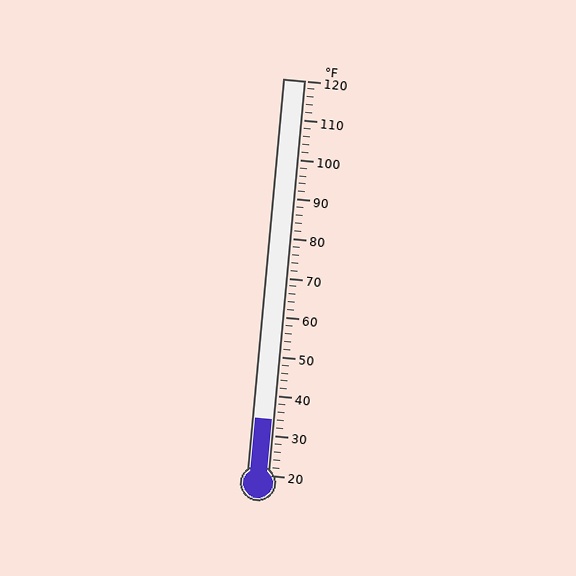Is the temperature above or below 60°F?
The temperature is below 60°F.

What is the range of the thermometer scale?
The thermometer scale ranges from 20°F to 120°F.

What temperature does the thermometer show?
The thermometer shows approximately 34°F.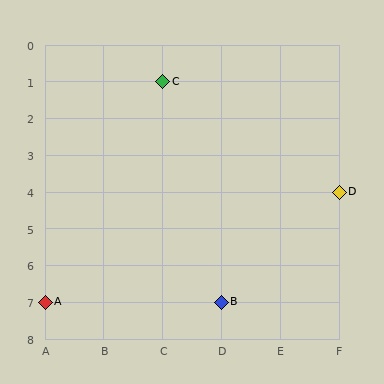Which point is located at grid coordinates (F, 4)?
Point D is at (F, 4).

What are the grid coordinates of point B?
Point B is at grid coordinates (D, 7).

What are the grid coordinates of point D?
Point D is at grid coordinates (F, 4).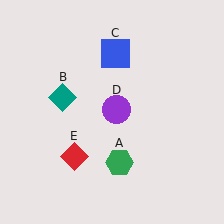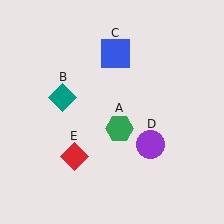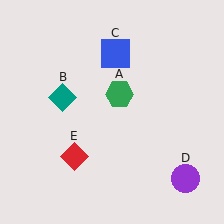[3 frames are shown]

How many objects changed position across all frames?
2 objects changed position: green hexagon (object A), purple circle (object D).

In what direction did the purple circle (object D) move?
The purple circle (object D) moved down and to the right.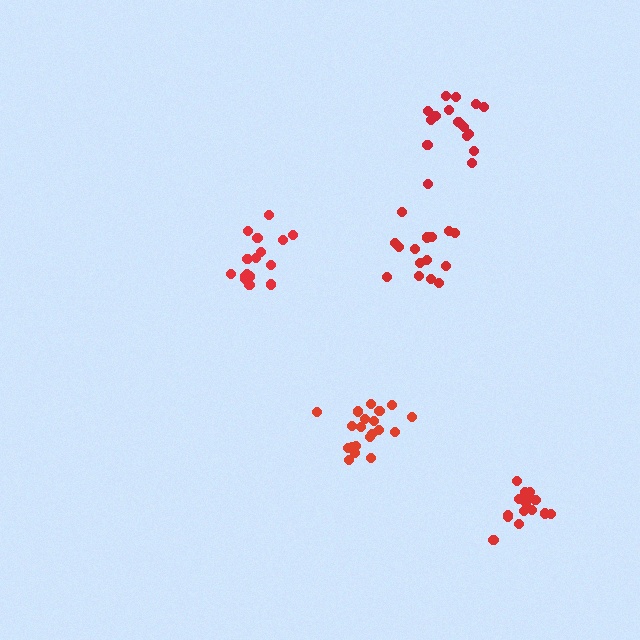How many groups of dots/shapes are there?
There are 5 groups.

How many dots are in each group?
Group 1: 17 dots, Group 2: 20 dots, Group 3: 17 dots, Group 4: 15 dots, Group 5: 15 dots (84 total).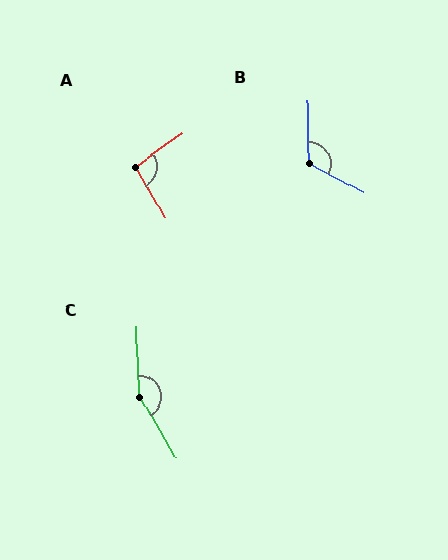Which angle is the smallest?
A, at approximately 96 degrees.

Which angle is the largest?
C, at approximately 152 degrees.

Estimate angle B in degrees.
Approximately 118 degrees.